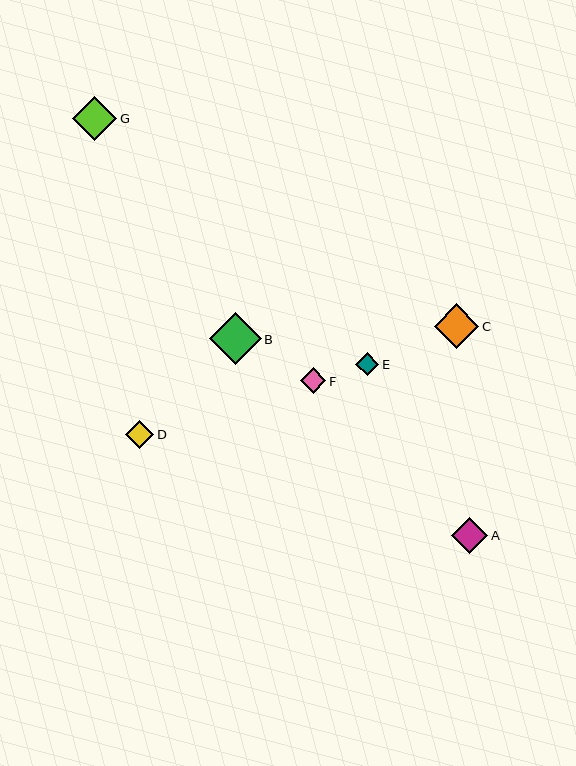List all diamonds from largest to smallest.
From largest to smallest: B, C, G, A, D, F, E.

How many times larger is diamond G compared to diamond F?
Diamond G is approximately 1.7 times the size of diamond F.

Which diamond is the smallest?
Diamond E is the smallest with a size of approximately 24 pixels.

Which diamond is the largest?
Diamond B is the largest with a size of approximately 52 pixels.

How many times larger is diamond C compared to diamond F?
Diamond C is approximately 1.7 times the size of diamond F.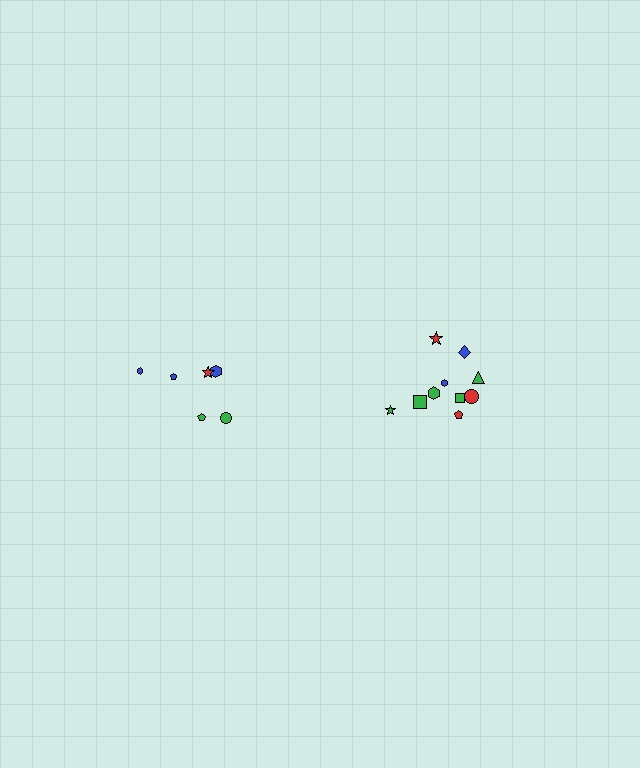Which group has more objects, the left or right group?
The right group.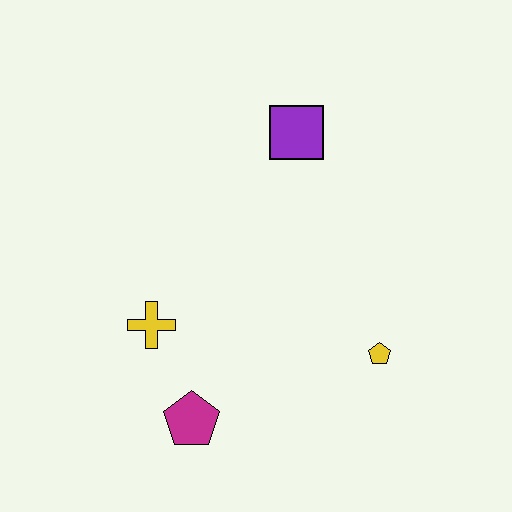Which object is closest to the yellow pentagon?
The magenta pentagon is closest to the yellow pentagon.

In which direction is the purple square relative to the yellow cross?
The purple square is above the yellow cross.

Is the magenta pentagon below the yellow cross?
Yes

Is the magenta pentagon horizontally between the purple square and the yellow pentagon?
No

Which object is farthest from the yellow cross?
The purple square is farthest from the yellow cross.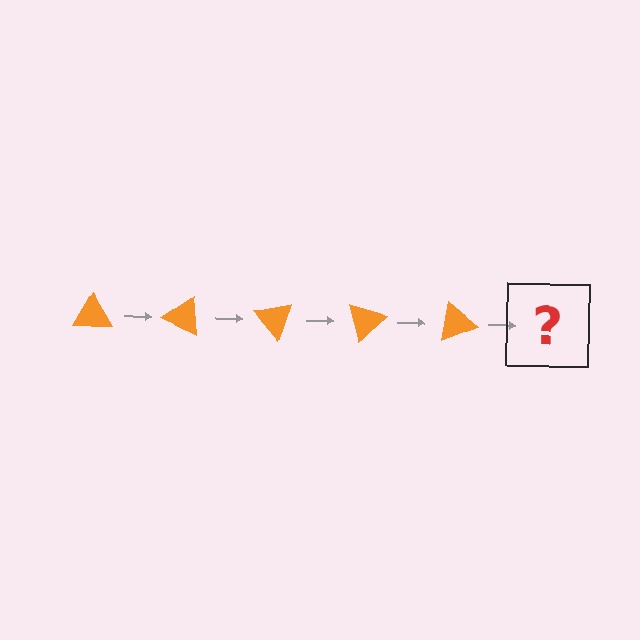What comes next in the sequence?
The next element should be an orange triangle rotated 125 degrees.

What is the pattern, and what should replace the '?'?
The pattern is that the triangle rotates 25 degrees each step. The '?' should be an orange triangle rotated 125 degrees.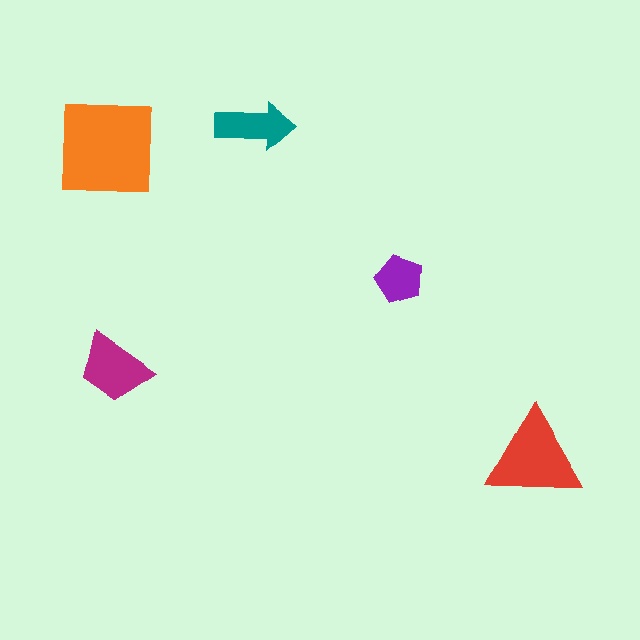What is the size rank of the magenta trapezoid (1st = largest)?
3rd.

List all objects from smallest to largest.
The purple pentagon, the teal arrow, the magenta trapezoid, the red triangle, the orange square.